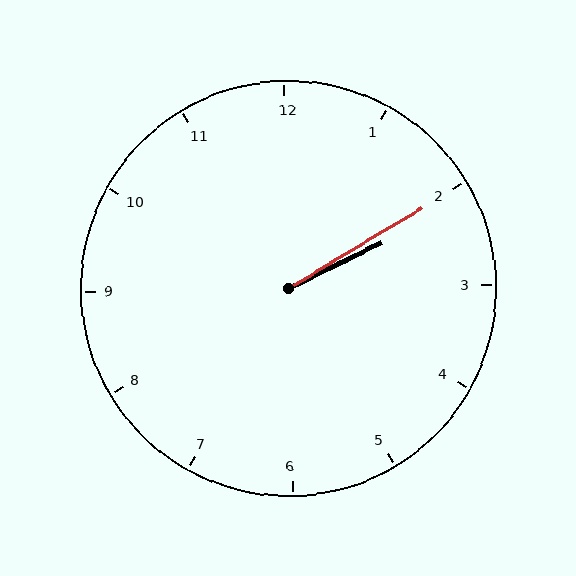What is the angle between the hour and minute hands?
Approximately 5 degrees.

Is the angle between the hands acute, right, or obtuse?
It is acute.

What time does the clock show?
2:10.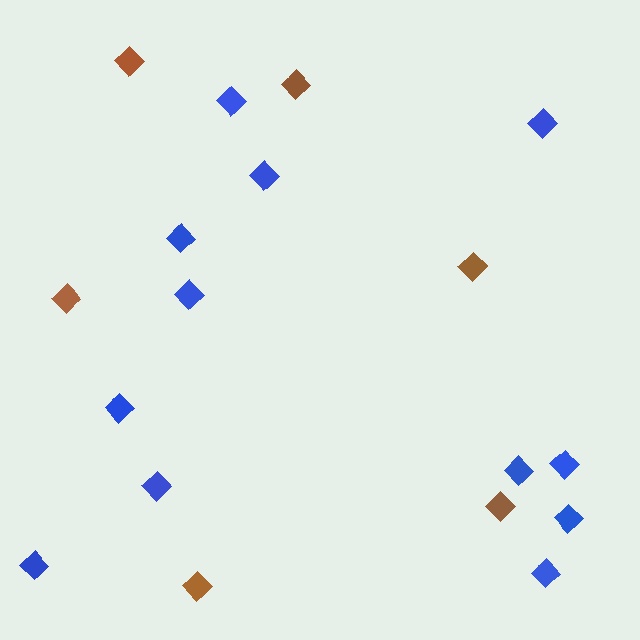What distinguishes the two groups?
There are 2 groups: one group of blue diamonds (12) and one group of brown diamonds (6).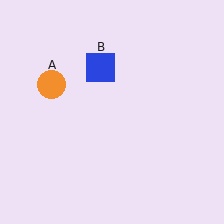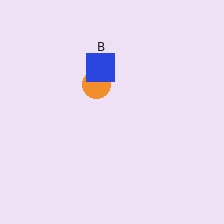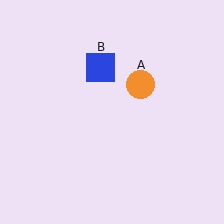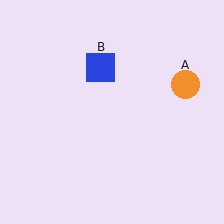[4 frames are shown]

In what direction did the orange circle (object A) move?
The orange circle (object A) moved right.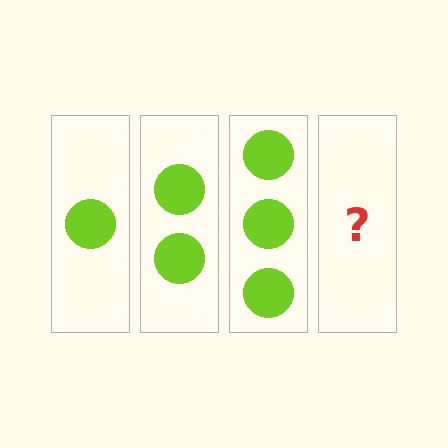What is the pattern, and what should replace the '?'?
The pattern is that each step adds one more circle. The '?' should be 4 circles.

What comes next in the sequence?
The next element should be 4 circles.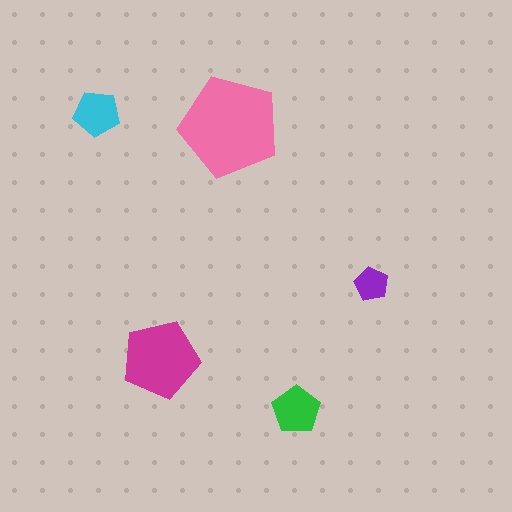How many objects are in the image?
There are 5 objects in the image.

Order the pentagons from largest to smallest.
the pink one, the magenta one, the green one, the cyan one, the purple one.